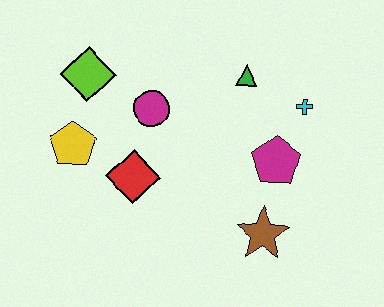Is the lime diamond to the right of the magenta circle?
No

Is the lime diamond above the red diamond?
Yes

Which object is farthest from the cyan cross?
The yellow pentagon is farthest from the cyan cross.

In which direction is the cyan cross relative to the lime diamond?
The cyan cross is to the right of the lime diamond.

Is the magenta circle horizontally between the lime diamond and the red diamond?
No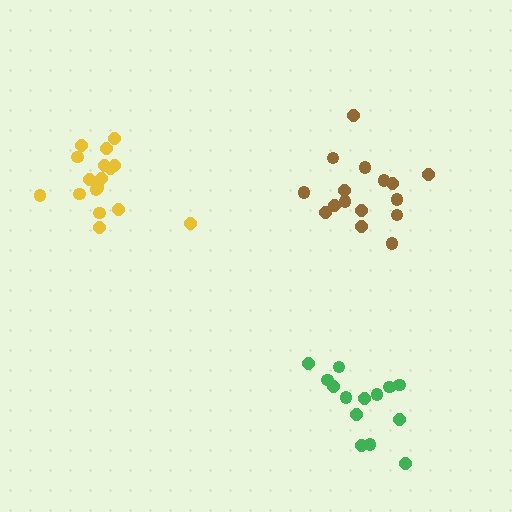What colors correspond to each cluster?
The clusters are colored: yellow, green, brown.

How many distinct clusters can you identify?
There are 3 distinct clusters.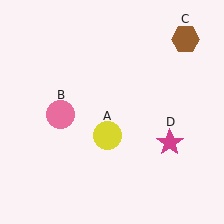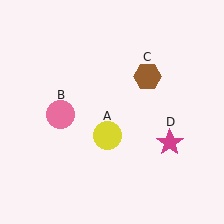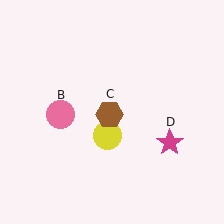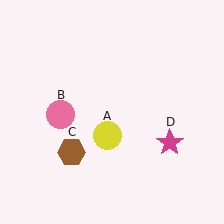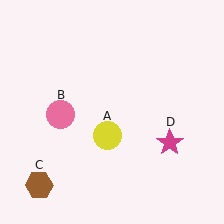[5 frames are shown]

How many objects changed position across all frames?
1 object changed position: brown hexagon (object C).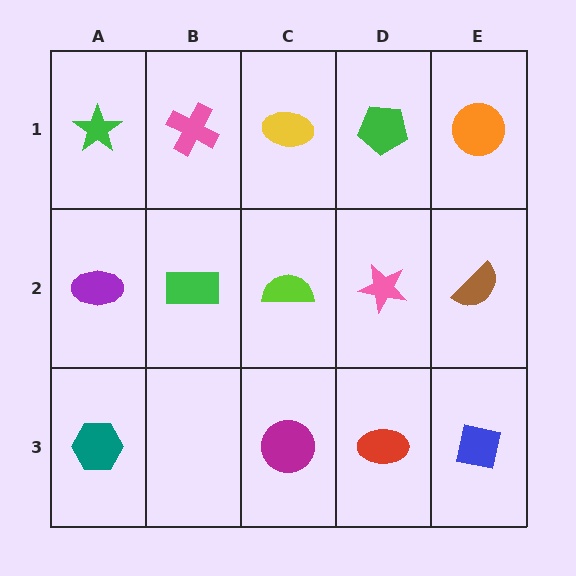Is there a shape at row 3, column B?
No, that cell is empty.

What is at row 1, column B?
A pink cross.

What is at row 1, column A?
A green star.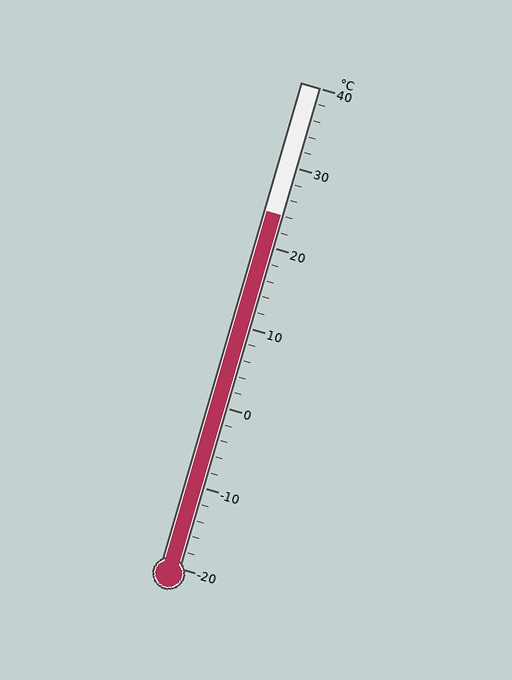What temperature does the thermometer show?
The thermometer shows approximately 24°C.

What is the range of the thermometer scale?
The thermometer scale ranges from -20°C to 40°C.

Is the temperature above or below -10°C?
The temperature is above -10°C.